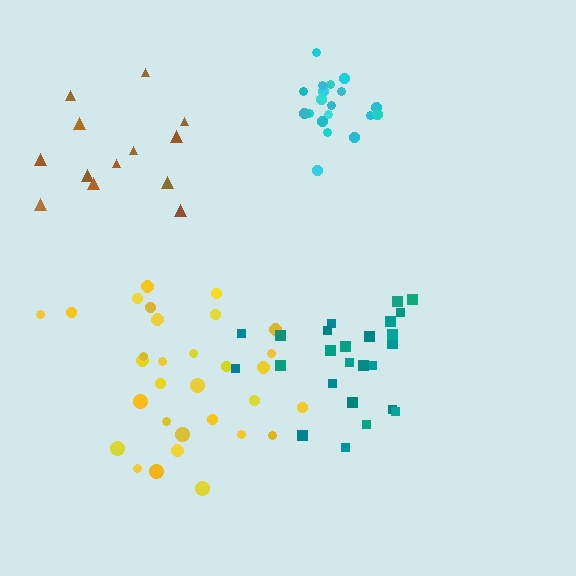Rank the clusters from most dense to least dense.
cyan, teal, yellow, brown.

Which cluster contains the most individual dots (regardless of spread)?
Yellow (31).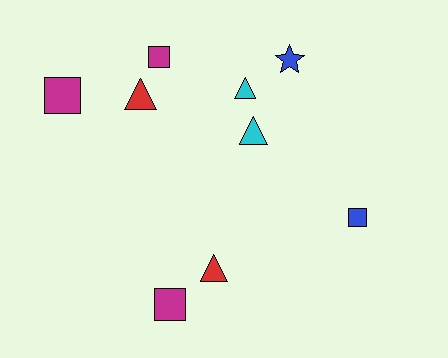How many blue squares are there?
There is 1 blue square.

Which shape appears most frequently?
Square, with 4 objects.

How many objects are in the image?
There are 9 objects.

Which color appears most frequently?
Magenta, with 3 objects.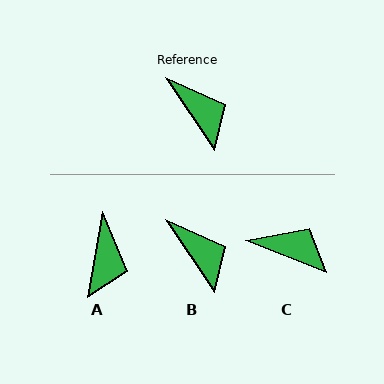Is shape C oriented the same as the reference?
No, it is off by about 34 degrees.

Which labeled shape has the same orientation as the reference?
B.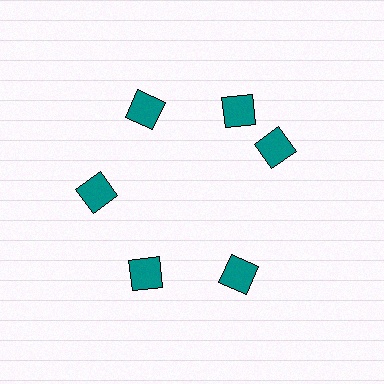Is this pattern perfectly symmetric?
No. The 6 teal diamonds are arranged in a ring, but one element near the 3 o'clock position is rotated out of alignment along the ring, breaking the 6-fold rotational symmetry.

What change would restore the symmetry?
The symmetry would be restored by rotating it back into even spacing with its neighbors so that all 6 diamonds sit at equal angles and equal distance from the center.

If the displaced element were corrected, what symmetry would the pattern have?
It would have 6-fold rotational symmetry — the pattern would map onto itself every 60 degrees.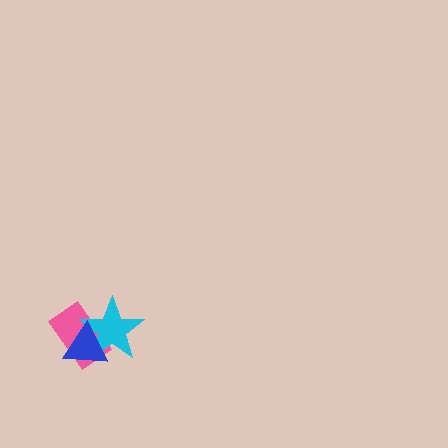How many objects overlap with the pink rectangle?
2 objects overlap with the pink rectangle.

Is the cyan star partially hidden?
Yes, it is partially covered by another shape.